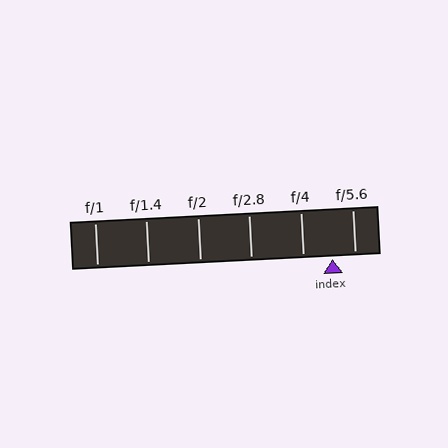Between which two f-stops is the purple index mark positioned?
The index mark is between f/4 and f/5.6.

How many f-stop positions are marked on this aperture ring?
There are 6 f-stop positions marked.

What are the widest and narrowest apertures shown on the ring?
The widest aperture shown is f/1 and the narrowest is f/5.6.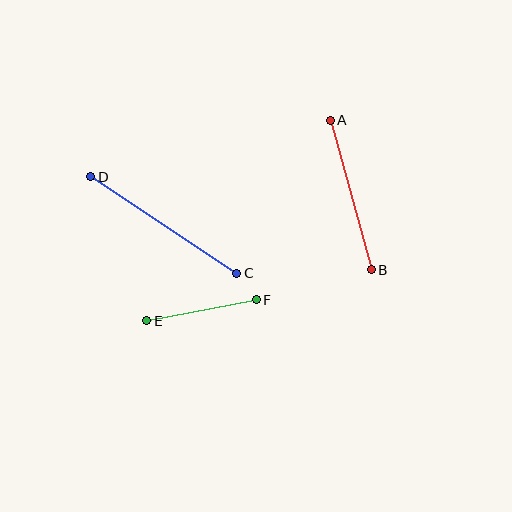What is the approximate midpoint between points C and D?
The midpoint is at approximately (164, 225) pixels.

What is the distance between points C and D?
The distance is approximately 175 pixels.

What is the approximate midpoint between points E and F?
The midpoint is at approximately (202, 310) pixels.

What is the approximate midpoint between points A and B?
The midpoint is at approximately (351, 195) pixels.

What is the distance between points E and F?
The distance is approximately 111 pixels.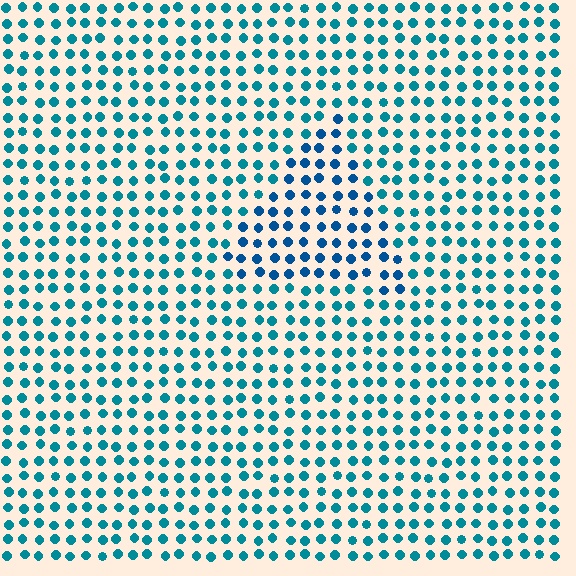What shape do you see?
I see a triangle.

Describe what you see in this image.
The image is filled with small teal elements in a uniform arrangement. A triangle-shaped region is visible where the elements are tinted to a slightly different hue, forming a subtle color boundary.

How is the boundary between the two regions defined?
The boundary is defined purely by a slight shift in hue (about 22 degrees). Spacing, size, and orientation are identical on both sides.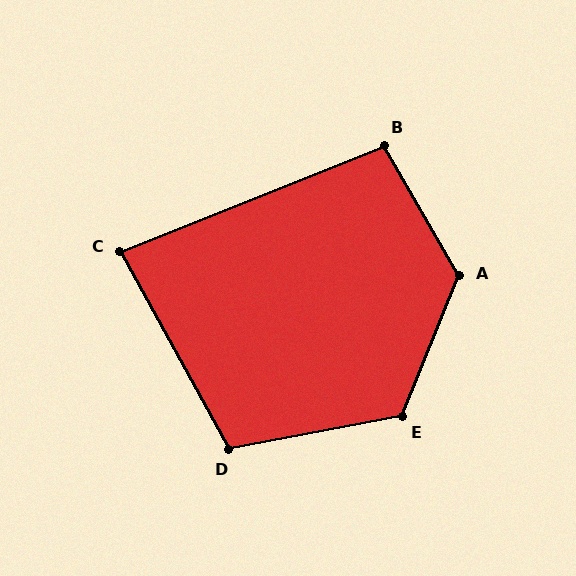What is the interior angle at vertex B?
Approximately 98 degrees (obtuse).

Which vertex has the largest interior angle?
A, at approximately 128 degrees.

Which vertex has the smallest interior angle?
C, at approximately 83 degrees.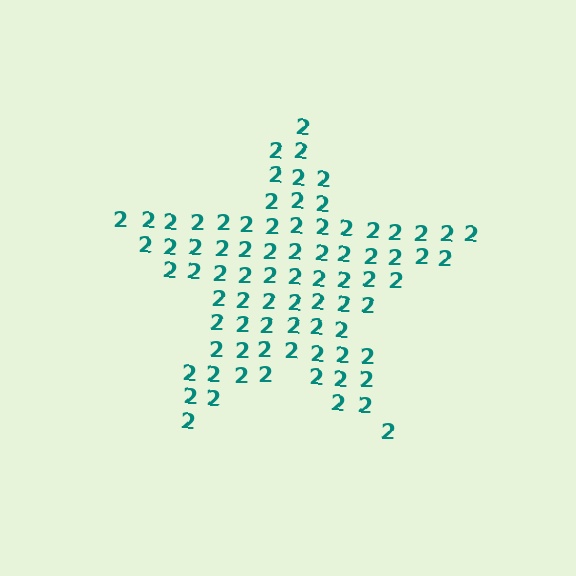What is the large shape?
The large shape is a star.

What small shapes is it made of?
It is made of small digit 2's.